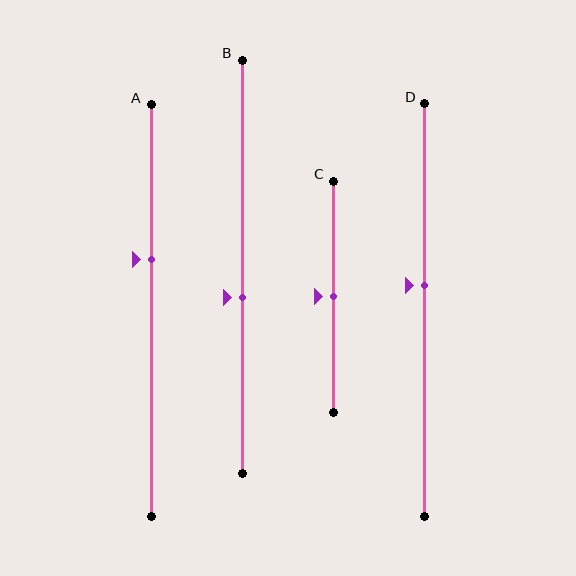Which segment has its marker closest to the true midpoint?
Segment C has its marker closest to the true midpoint.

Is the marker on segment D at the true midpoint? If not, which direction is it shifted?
No, the marker on segment D is shifted upward by about 6% of the segment length.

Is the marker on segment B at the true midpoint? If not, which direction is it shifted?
No, the marker on segment B is shifted downward by about 7% of the segment length.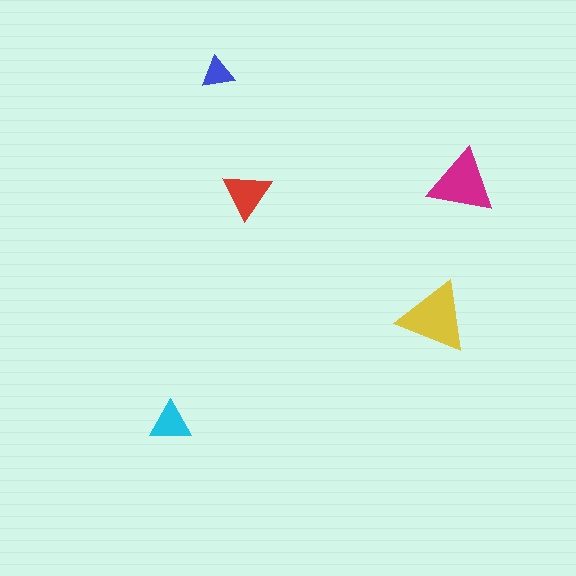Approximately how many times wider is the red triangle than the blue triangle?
About 1.5 times wider.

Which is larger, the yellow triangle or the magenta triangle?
The yellow one.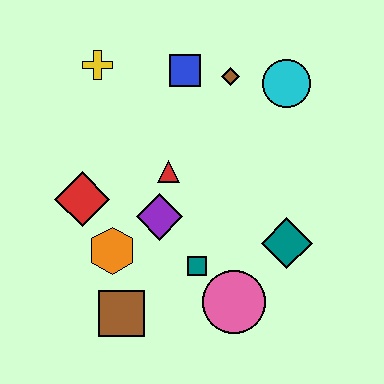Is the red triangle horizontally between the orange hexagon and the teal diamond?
Yes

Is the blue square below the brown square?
No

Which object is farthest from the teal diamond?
The yellow cross is farthest from the teal diamond.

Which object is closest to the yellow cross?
The blue square is closest to the yellow cross.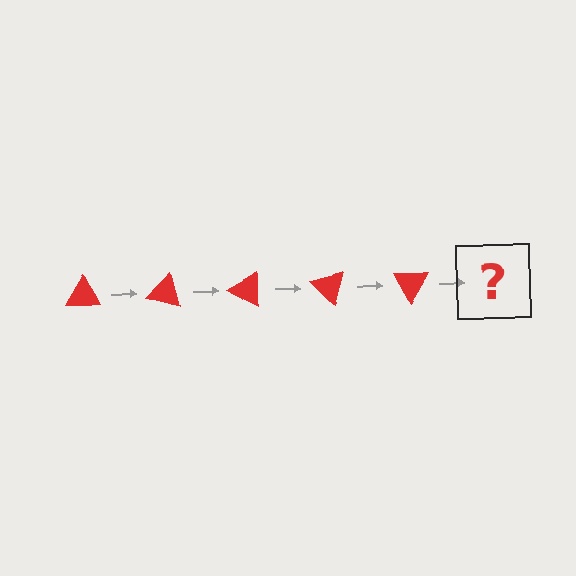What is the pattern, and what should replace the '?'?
The pattern is that the triangle rotates 15 degrees each step. The '?' should be a red triangle rotated 75 degrees.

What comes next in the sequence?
The next element should be a red triangle rotated 75 degrees.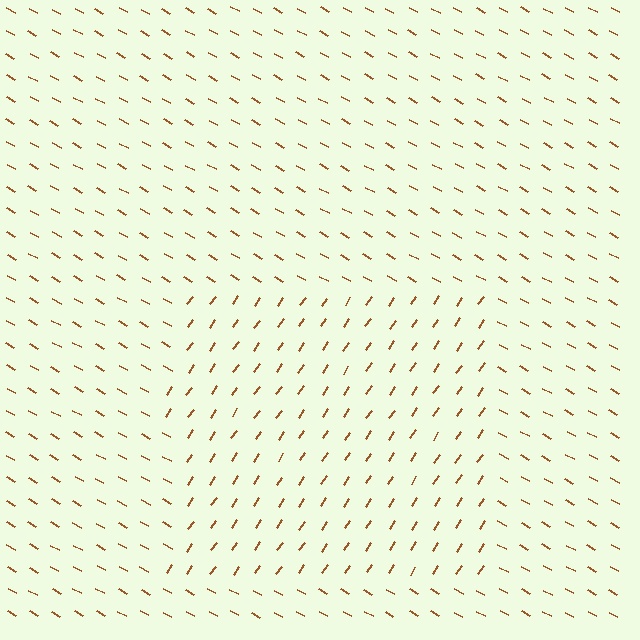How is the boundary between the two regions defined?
The boundary is defined purely by a change in line orientation (approximately 85 degrees difference). All lines are the same color and thickness.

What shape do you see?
I see a rectangle.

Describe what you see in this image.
The image is filled with small brown line segments. A rectangle region in the image has lines oriented differently from the surrounding lines, creating a visible texture boundary.